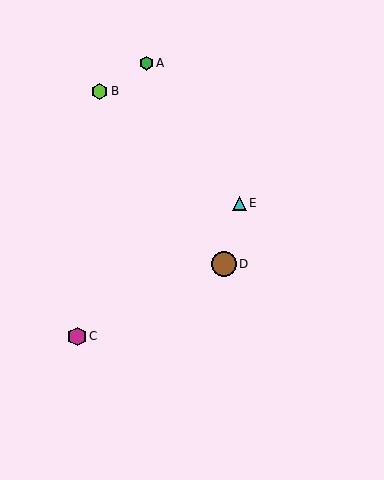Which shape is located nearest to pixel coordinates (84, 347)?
The magenta hexagon (labeled C) at (77, 336) is nearest to that location.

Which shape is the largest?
The brown circle (labeled D) is the largest.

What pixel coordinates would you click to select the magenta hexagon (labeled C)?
Click at (77, 336) to select the magenta hexagon C.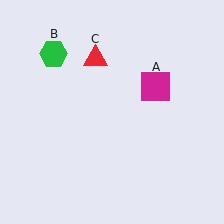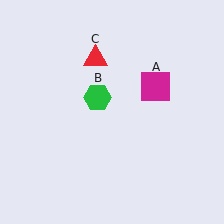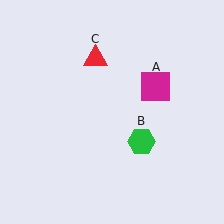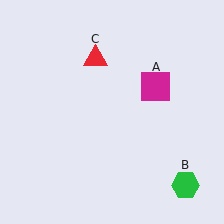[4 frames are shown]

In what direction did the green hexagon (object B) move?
The green hexagon (object B) moved down and to the right.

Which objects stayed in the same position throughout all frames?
Magenta square (object A) and red triangle (object C) remained stationary.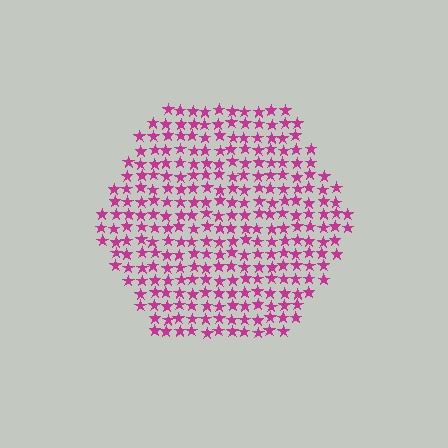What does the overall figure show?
The overall figure shows a hexagon.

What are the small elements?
The small elements are stars.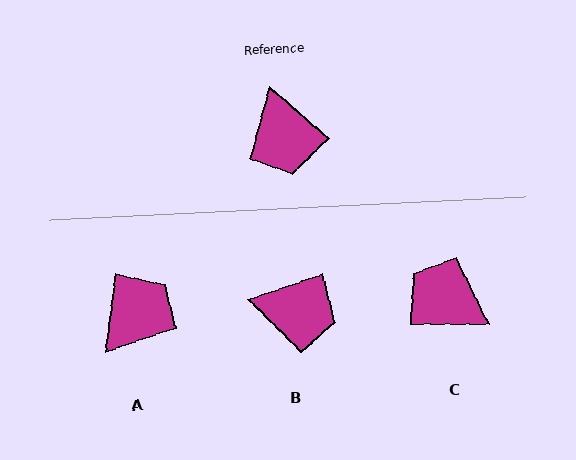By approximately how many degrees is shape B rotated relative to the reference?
Approximately 61 degrees counter-clockwise.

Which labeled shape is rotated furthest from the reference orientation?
C, about 139 degrees away.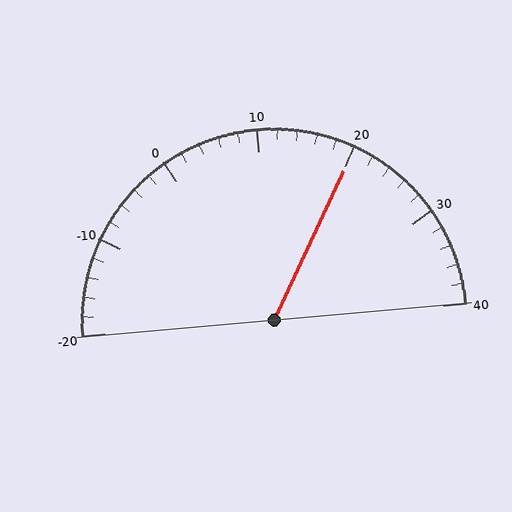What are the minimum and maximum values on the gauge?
The gauge ranges from -20 to 40.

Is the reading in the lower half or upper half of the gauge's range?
The reading is in the upper half of the range (-20 to 40).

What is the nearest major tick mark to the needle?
The nearest major tick mark is 20.